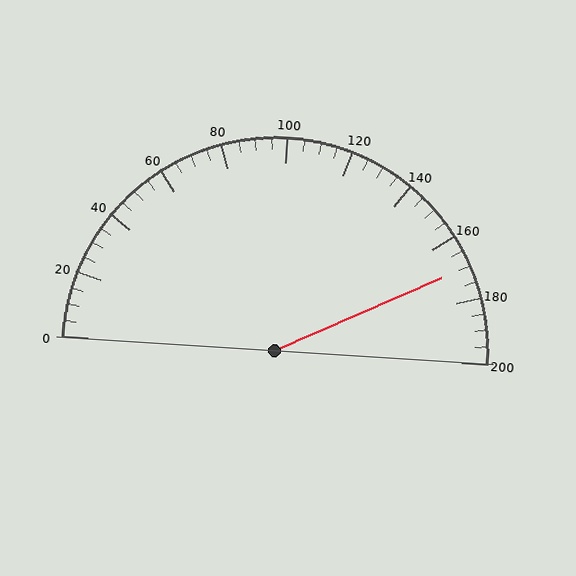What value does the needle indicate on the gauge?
The needle indicates approximately 170.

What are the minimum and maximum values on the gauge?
The gauge ranges from 0 to 200.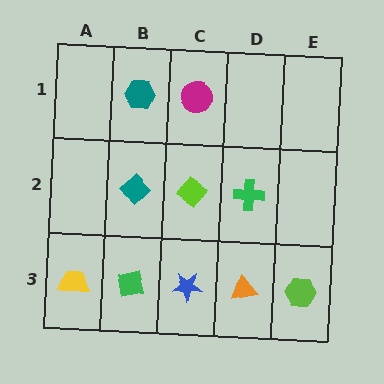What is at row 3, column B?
A green square.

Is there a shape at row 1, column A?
No, that cell is empty.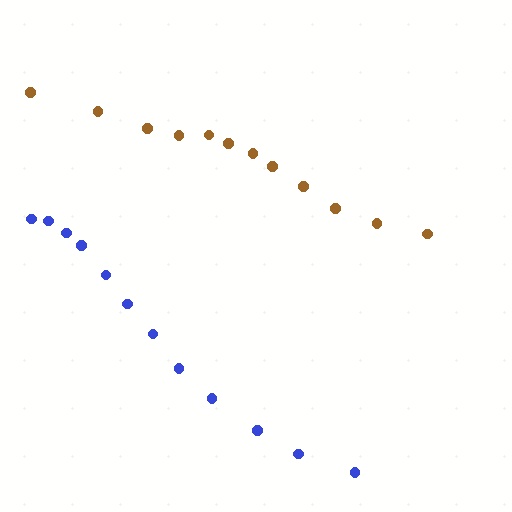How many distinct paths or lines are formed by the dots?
There are 2 distinct paths.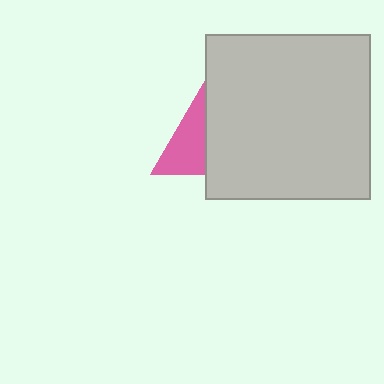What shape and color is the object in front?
The object in front is a light gray square.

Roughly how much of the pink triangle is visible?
A small part of it is visible (roughly 37%).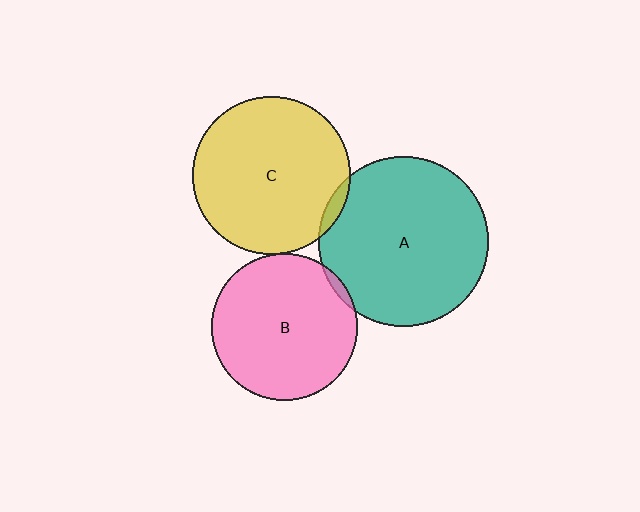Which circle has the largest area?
Circle A (teal).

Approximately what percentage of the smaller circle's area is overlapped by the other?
Approximately 5%.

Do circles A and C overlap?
Yes.